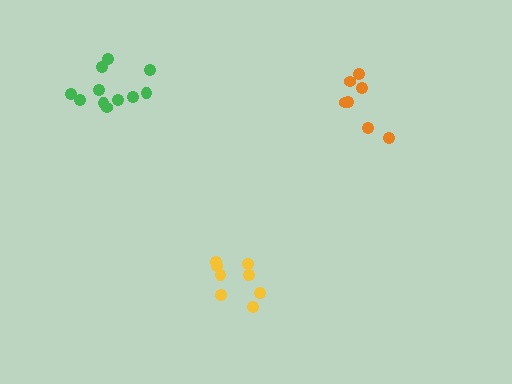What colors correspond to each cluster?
The clusters are colored: yellow, green, orange.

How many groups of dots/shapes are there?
There are 3 groups.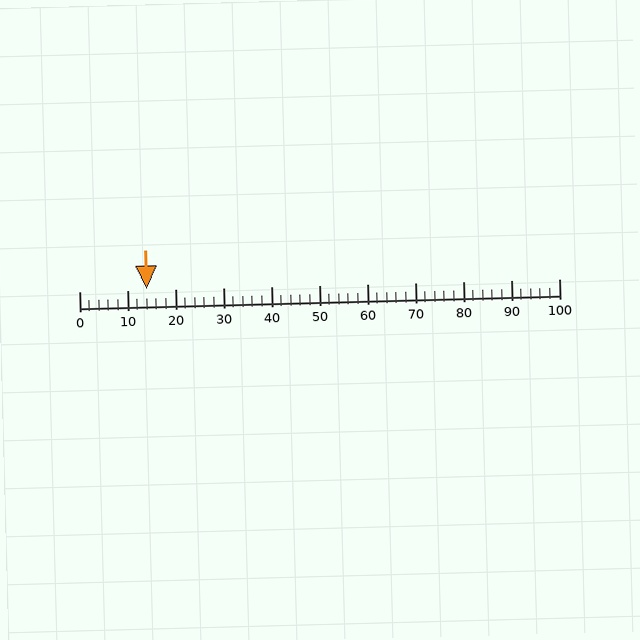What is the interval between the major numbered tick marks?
The major tick marks are spaced 10 units apart.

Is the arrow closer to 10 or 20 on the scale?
The arrow is closer to 10.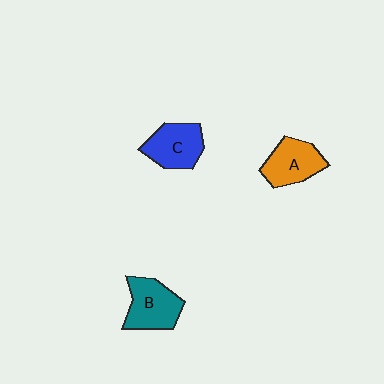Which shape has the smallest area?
Shape A (orange).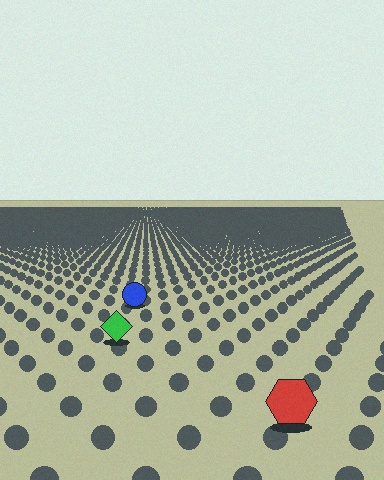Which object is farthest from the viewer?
The blue circle is farthest from the viewer. It appears smaller and the ground texture around it is denser.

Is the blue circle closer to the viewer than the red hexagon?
No. The red hexagon is closer — you can tell from the texture gradient: the ground texture is coarser near it.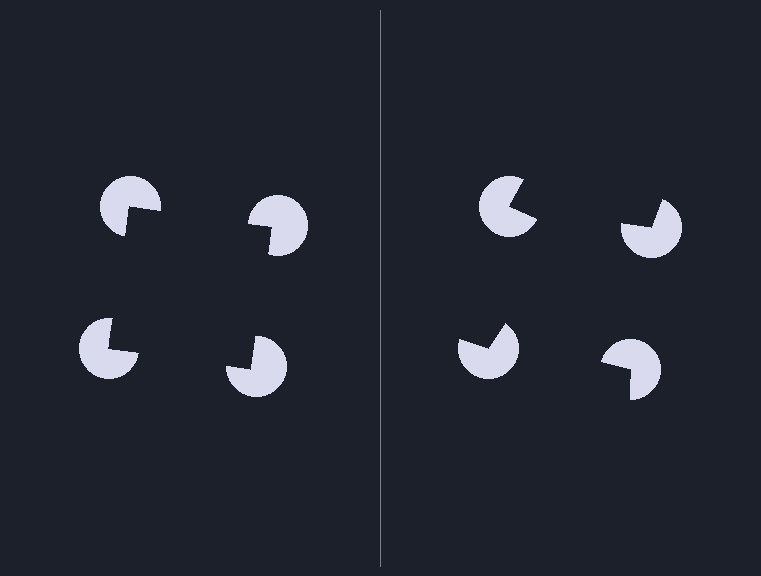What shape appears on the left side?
An illusory square.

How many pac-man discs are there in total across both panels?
8 — 4 on each side.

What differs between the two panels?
The pac-man discs are positioned identically on both sides; only the wedge orientations differ. On the left they align to a square; on the right they are misaligned.